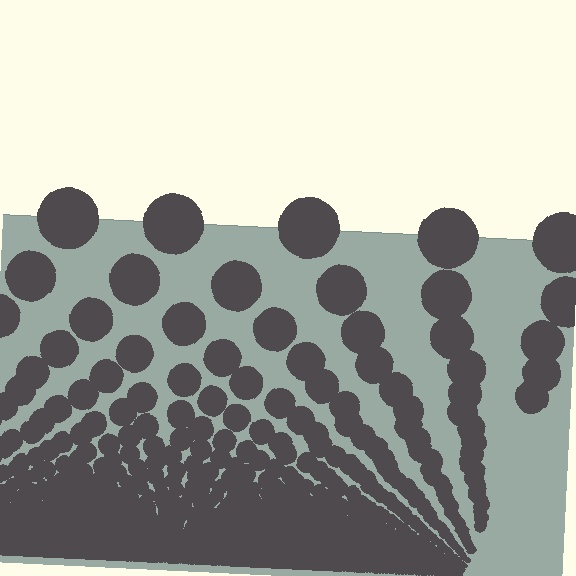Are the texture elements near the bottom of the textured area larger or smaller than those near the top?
Smaller. The gradient is inverted — elements near the bottom are smaller and denser.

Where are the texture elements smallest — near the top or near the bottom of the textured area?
Near the bottom.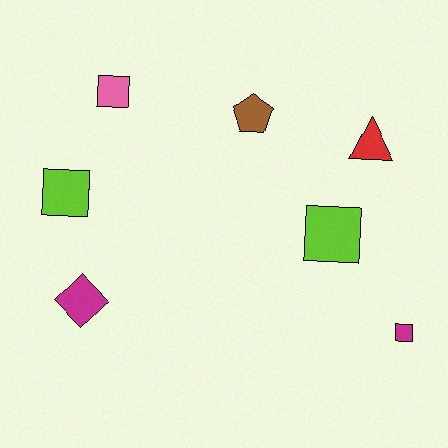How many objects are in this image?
There are 7 objects.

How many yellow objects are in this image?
There are no yellow objects.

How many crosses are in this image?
There are no crosses.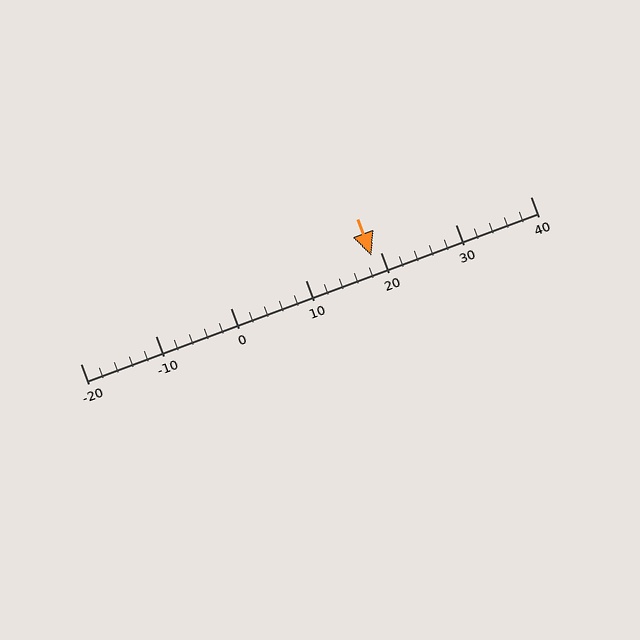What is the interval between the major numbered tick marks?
The major tick marks are spaced 10 units apart.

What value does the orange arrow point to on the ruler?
The orange arrow points to approximately 19.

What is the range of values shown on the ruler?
The ruler shows values from -20 to 40.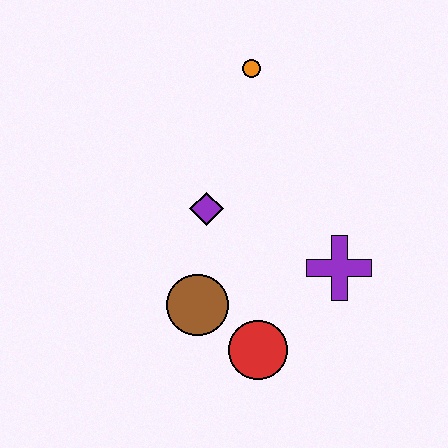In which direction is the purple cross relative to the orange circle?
The purple cross is below the orange circle.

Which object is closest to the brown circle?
The red circle is closest to the brown circle.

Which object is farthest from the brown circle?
The orange circle is farthest from the brown circle.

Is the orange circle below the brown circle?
No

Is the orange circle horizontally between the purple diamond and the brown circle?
No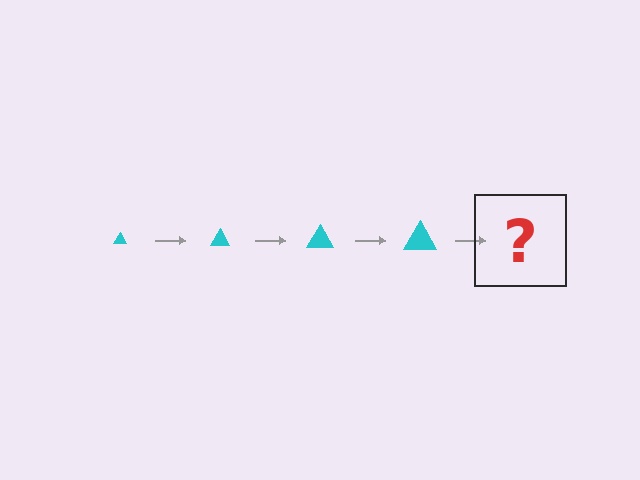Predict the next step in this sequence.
The next step is a cyan triangle, larger than the previous one.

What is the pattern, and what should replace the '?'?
The pattern is that the triangle gets progressively larger each step. The '?' should be a cyan triangle, larger than the previous one.